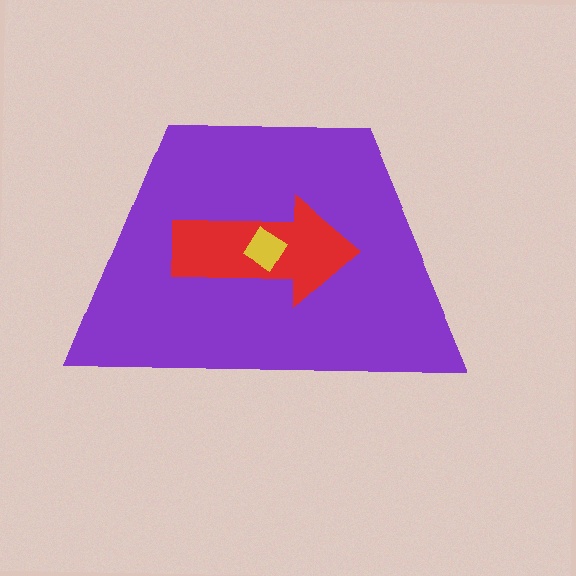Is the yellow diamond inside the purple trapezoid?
Yes.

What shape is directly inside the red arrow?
The yellow diamond.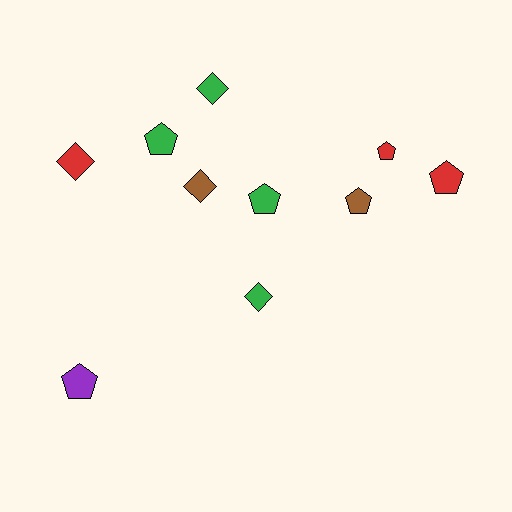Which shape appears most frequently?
Pentagon, with 6 objects.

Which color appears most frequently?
Green, with 4 objects.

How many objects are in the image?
There are 10 objects.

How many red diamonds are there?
There is 1 red diamond.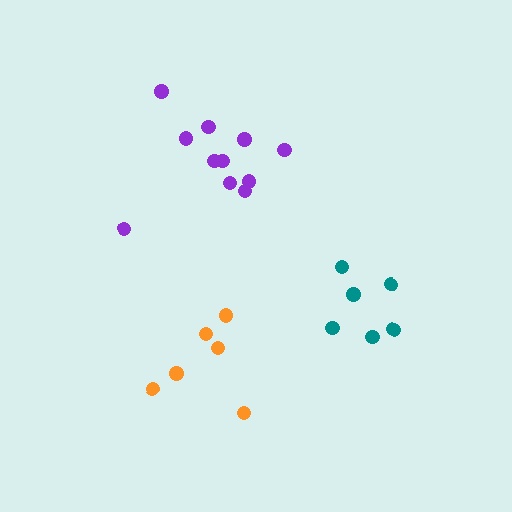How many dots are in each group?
Group 1: 6 dots, Group 2: 11 dots, Group 3: 6 dots (23 total).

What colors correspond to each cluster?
The clusters are colored: teal, purple, orange.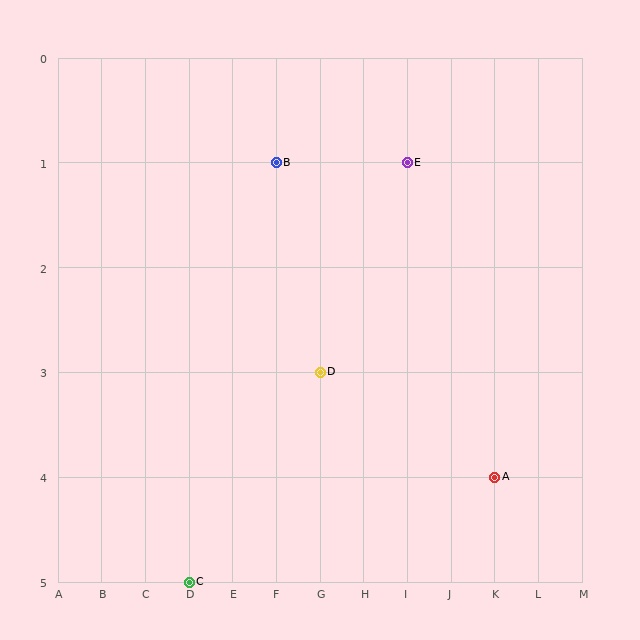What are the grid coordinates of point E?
Point E is at grid coordinates (I, 1).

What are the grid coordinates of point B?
Point B is at grid coordinates (F, 1).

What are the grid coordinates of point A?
Point A is at grid coordinates (K, 4).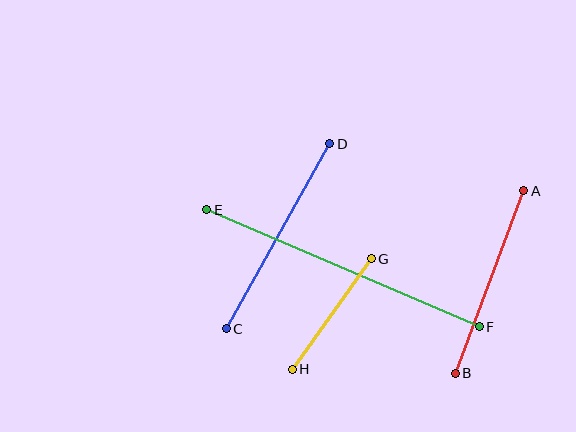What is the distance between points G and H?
The distance is approximately 136 pixels.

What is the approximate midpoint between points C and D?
The midpoint is at approximately (278, 236) pixels.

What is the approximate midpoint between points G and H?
The midpoint is at approximately (332, 314) pixels.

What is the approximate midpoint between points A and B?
The midpoint is at approximately (490, 282) pixels.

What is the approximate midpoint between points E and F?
The midpoint is at approximately (343, 268) pixels.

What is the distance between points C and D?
The distance is approximately 212 pixels.